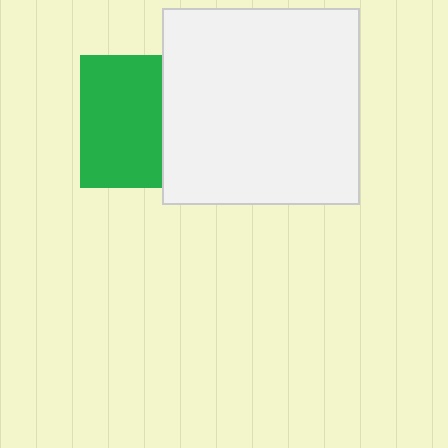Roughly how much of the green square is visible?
About half of it is visible (roughly 61%).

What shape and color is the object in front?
The object in front is a white square.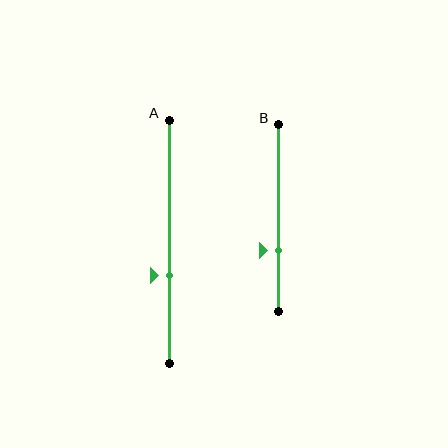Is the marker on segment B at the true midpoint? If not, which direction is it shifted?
No, the marker on segment B is shifted downward by about 17% of the segment length.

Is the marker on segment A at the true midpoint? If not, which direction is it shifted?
No, the marker on segment A is shifted downward by about 14% of the segment length.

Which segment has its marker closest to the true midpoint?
Segment A has its marker closest to the true midpoint.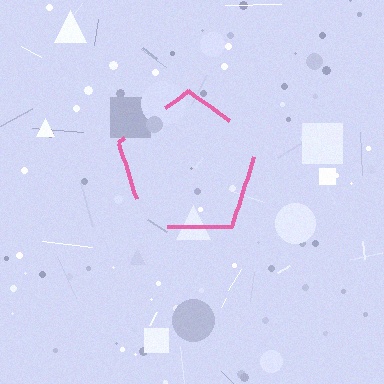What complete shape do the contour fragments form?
The contour fragments form a pentagon.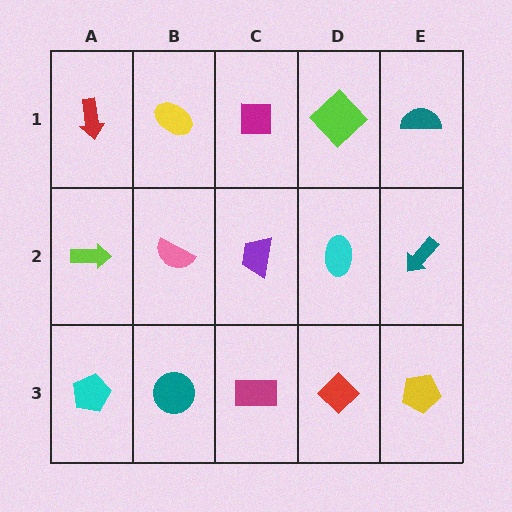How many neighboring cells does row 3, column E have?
2.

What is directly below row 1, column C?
A purple trapezoid.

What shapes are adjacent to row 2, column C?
A magenta square (row 1, column C), a magenta rectangle (row 3, column C), a pink semicircle (row 2, column B), a cyan ellipse (row 2, column D).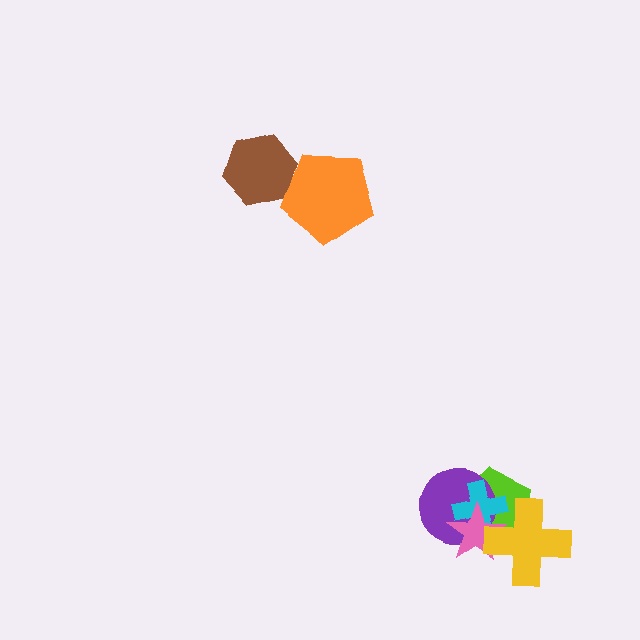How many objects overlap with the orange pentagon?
1 object overlaps with the orange pentagon.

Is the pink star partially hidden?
Yes, it is partially covered by another shape.